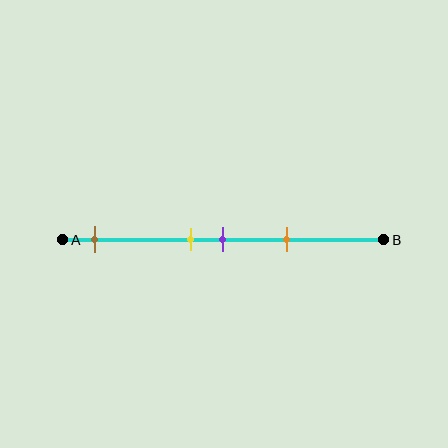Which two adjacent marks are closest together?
The yellow and purple marks are the closest adjacent pair.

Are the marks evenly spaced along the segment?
No, the marks are not evenly spaced.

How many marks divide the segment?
There are 4 marks dividing the segment.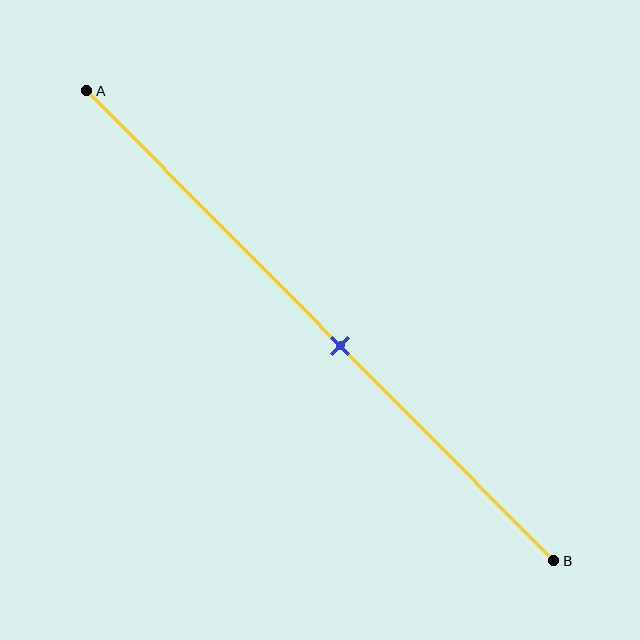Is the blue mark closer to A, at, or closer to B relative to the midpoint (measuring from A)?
The blue mark is closer to point B than the midpoint of segment AB.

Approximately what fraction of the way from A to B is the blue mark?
The blue mark is approximately 55% of the way from A to B.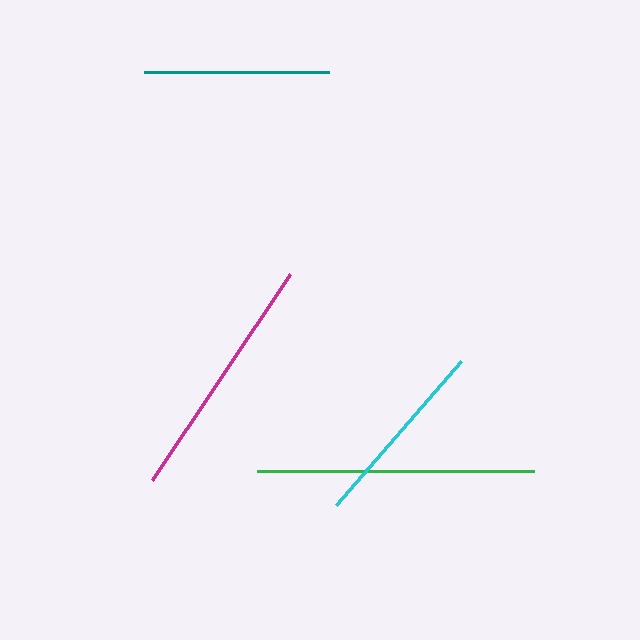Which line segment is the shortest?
The teal line is the shortest at approximately 185 pixels.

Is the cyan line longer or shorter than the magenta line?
The magenta line is longer than the cyan line.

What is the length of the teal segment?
The teal segment is approximately 185 pixels long.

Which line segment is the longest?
The green line is the longest at approximately 277 pixels.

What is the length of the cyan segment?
The cyan segment is approximately 190 pixels long.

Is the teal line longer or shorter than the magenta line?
The magenta line is longer than the teal line.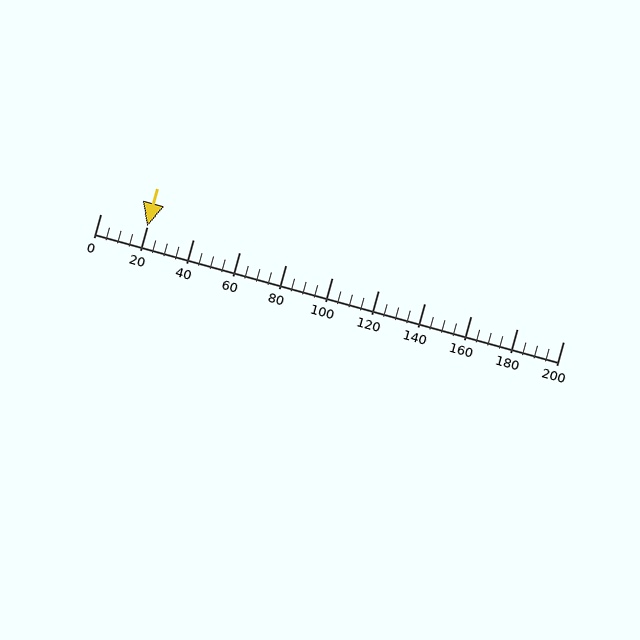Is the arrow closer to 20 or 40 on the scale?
The arrow is closer to 20.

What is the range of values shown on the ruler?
The ruler shows values from 0 to 200.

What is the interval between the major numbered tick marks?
The major tick marks are spaced 20 units apart.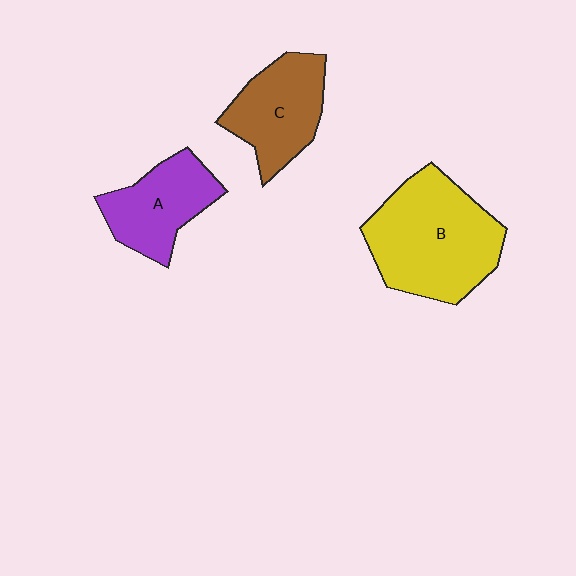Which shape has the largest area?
Shape B (yellow).